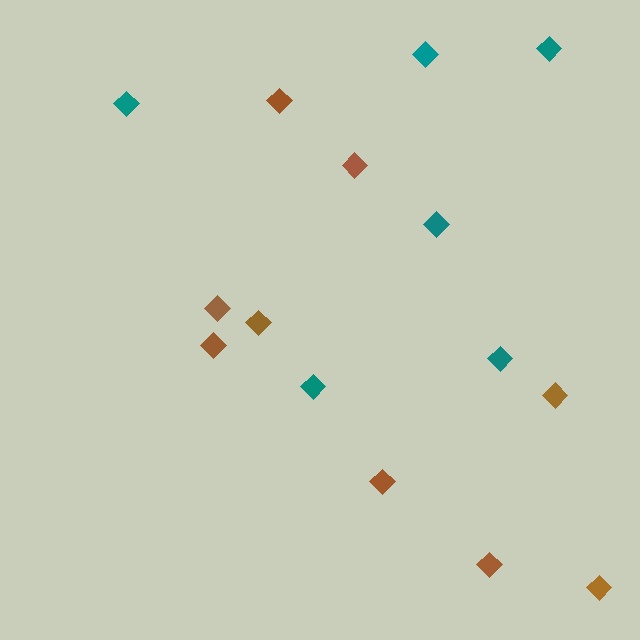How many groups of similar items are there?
There are 2 groups: one group of brown diamonds (9) and one group of teal diamonds (6).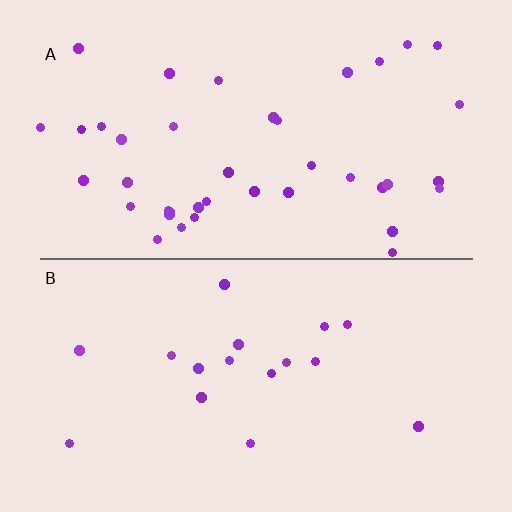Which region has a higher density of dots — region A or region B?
A (the top).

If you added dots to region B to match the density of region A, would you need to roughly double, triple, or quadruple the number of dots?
Approximately double.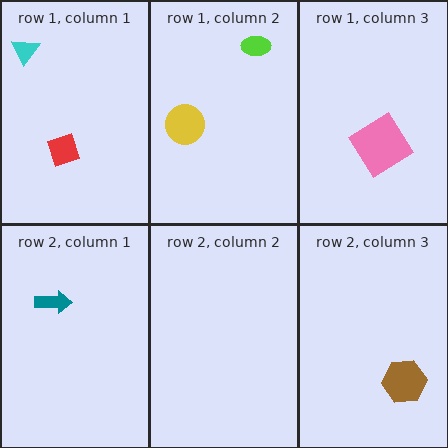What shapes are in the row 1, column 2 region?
The yellow circle, the lime ellipse.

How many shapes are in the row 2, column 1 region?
1.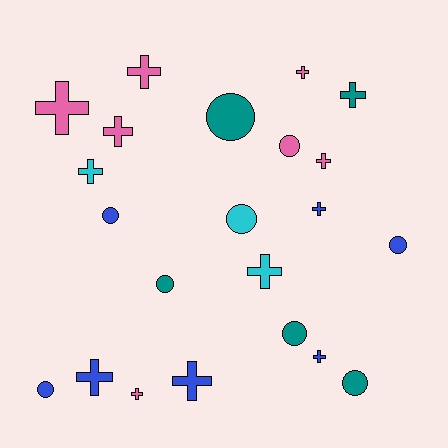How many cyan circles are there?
There is 1 cyan circle.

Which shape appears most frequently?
Cross, with 13 objects.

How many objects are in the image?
There are 22 objects.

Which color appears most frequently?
Blue, with 7 objects.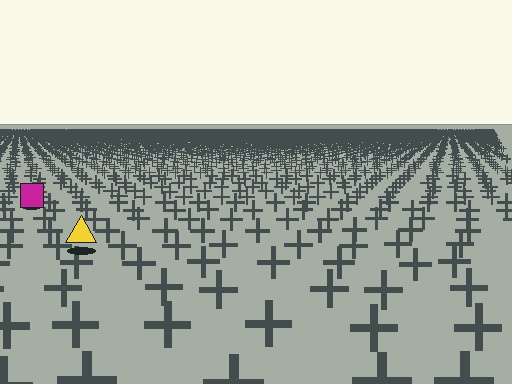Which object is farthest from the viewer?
The magenta square is farthest from the viewer. It appears smaller and the ground texture around it is denser.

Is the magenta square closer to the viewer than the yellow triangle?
No. The yellow triangle is closer — you can tell from the texture gradient: the ground texture is coarser near it.